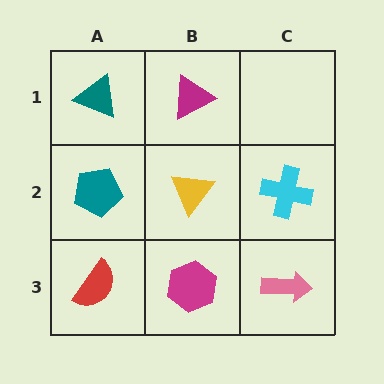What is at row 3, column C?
A pink arrow.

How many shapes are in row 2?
3 shapes.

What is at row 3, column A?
A red semicircle.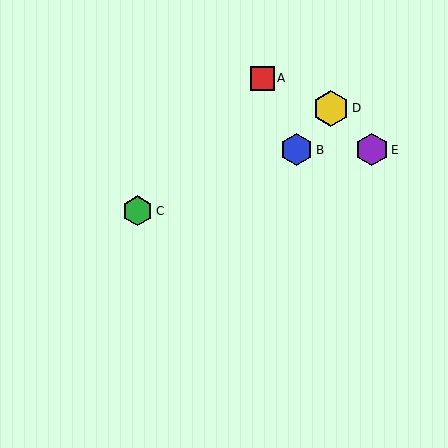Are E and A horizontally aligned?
No, E is at y≈150 and A is at y≈78.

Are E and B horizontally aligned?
Yes, both are at y≈150.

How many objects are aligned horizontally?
2 objects (B, E) are aligned horizontally.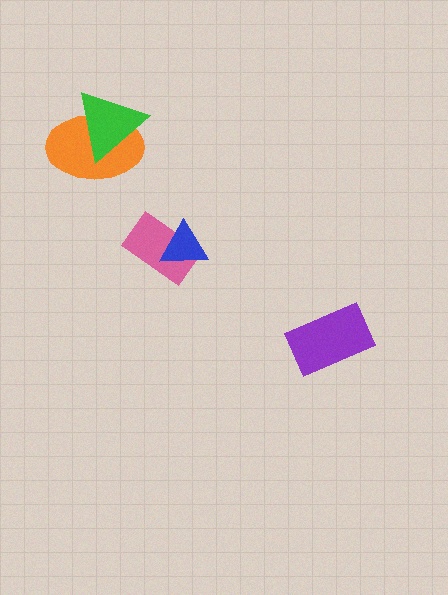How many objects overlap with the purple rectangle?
0 objects overlap with the purple rectangle.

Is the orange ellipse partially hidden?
Yes, it is partially covered by another shape.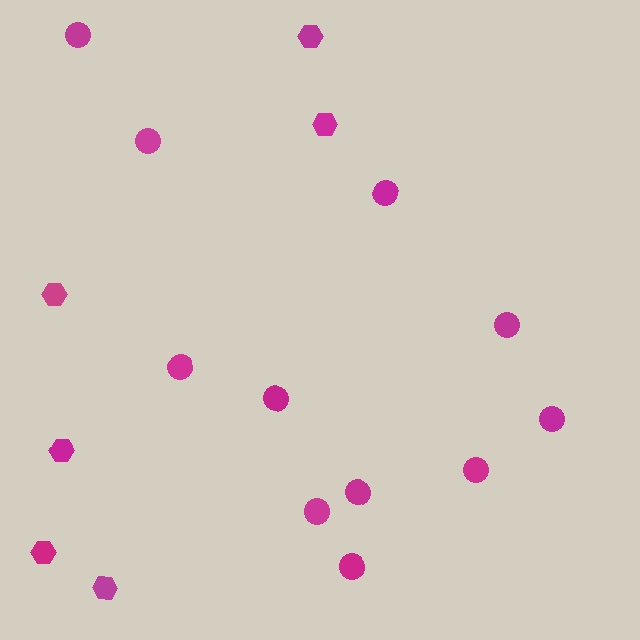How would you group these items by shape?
There are 2 groups: one group of circles (11) and one group of hexagons (6).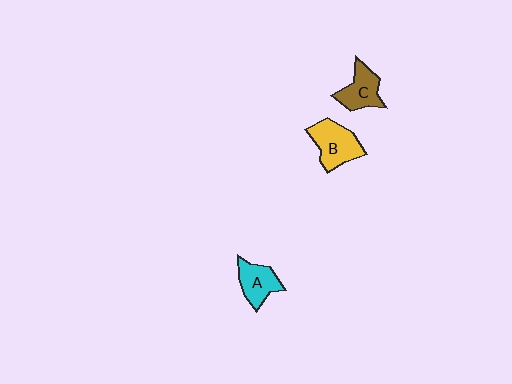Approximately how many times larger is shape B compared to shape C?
Approximately 1.2 times.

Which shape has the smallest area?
Shape A (cyan).